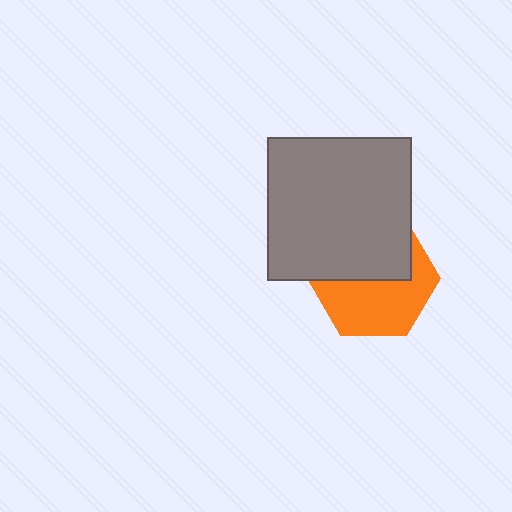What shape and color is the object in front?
The object in front is a gray square.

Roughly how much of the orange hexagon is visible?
About half of it is visible (roughly 53%).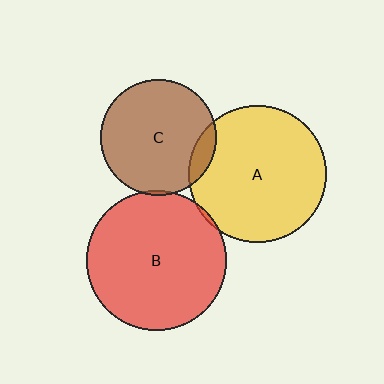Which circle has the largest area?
Circle B (red).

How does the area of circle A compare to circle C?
Approximately 1.4 times.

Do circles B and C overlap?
Yes.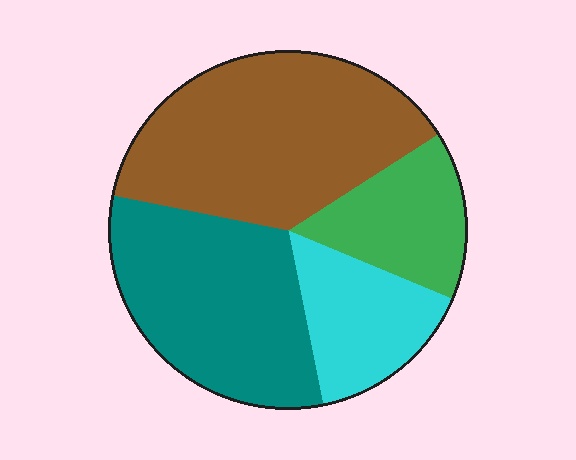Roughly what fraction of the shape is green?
Green covers about 15% of the shape.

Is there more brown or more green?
Brown.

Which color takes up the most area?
Brown, at roughly 40%.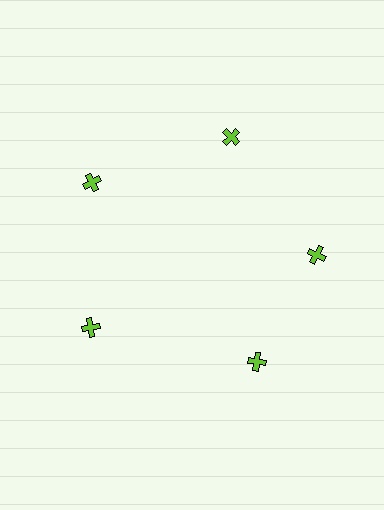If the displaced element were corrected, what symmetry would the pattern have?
It would have 5-fold rotational symmetry — the pattern would map onto itself every 72 degrees.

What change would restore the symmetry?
The symmetry would be restored by rotating it back into even spacing with its neighbors so that all 5 crosses sit at equal angles and equal distance from the center.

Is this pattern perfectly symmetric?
No. The 5 lime crosses are arranged in a ring, but one element near the 5 o'clock position is rotated out of alignment along the ring, breaking the 5-fold rotational symmetry.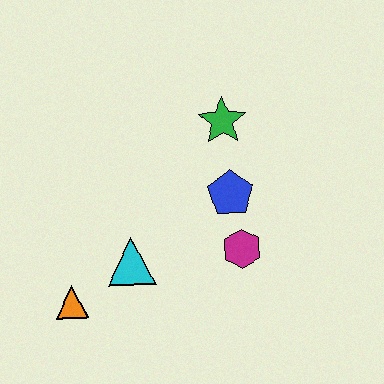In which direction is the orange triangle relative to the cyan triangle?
The orange triangle is to the left of the cyan triangle.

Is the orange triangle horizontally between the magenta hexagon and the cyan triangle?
No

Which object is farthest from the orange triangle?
The green star is farthest from the orange triangle.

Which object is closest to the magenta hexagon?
The blue pentagon is closest to the magenta hexagon.